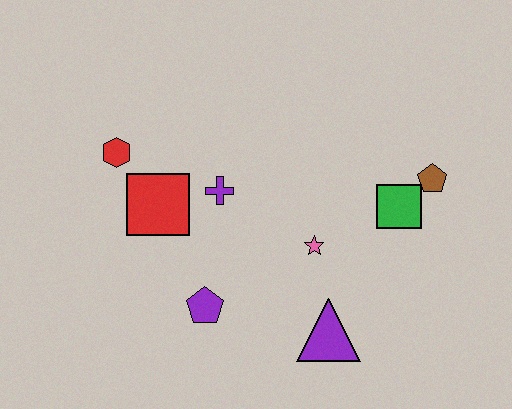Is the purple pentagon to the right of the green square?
No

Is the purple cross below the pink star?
No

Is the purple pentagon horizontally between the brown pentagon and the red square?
Yes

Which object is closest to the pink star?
The purple triangle is closest to the pink star.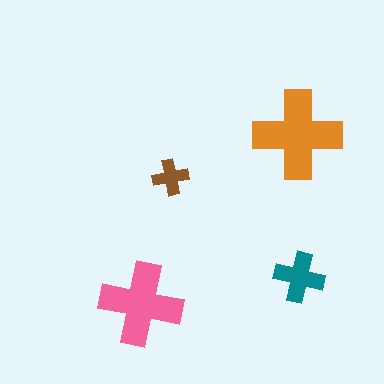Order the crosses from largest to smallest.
the orange one, the pink one, the teal one, the brown one.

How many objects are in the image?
There are 4 objects in the image.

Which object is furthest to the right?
The teal cross is rightmost.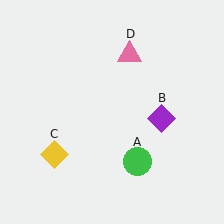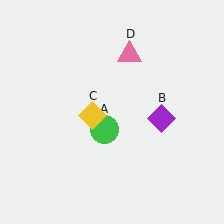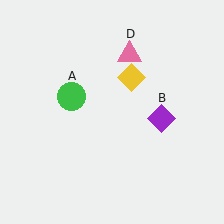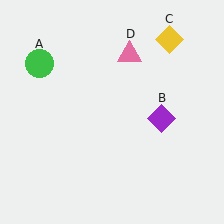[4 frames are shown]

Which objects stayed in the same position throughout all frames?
Purple diamond (object B) and pink triangle (object D) remained stationary.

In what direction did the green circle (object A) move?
The green circle (object A) moved up and to the left.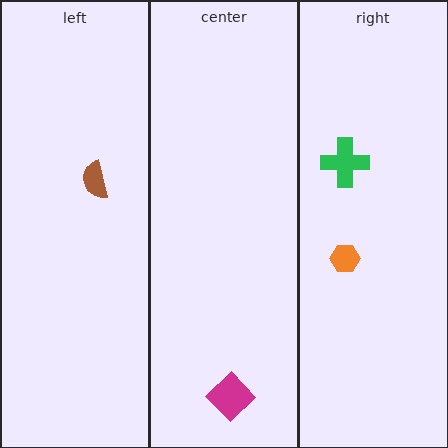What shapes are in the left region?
The brown semicircle.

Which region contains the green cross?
The right region.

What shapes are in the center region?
The magenta diamond.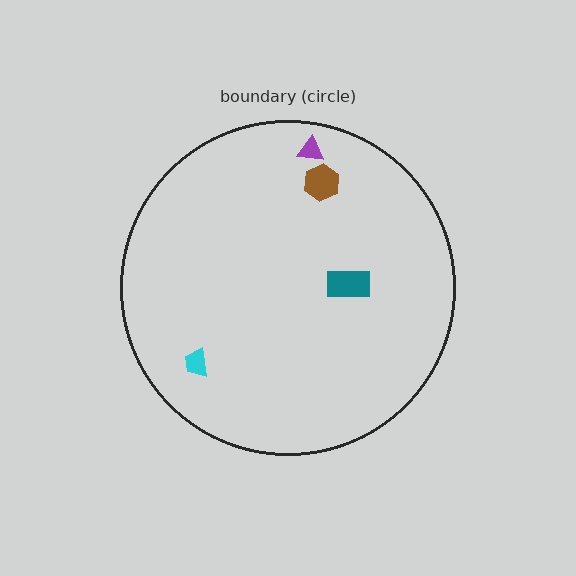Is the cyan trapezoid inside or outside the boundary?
Inside.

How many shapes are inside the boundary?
4 inside, 0 outside.